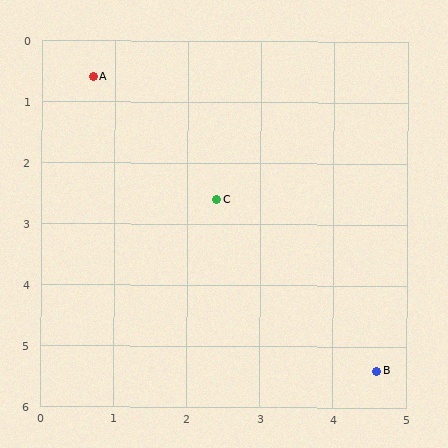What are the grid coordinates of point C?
Point C is at approximately (2.4, 2.6).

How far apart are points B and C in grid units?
Points B and C are about 3.6 grid units apart.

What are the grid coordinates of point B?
Point B is at approximately (4.6, 5.4).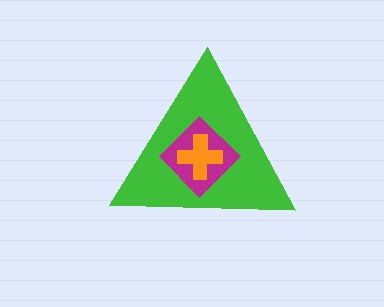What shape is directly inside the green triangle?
The magenta diamond.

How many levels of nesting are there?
3.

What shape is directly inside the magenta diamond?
The orange cross.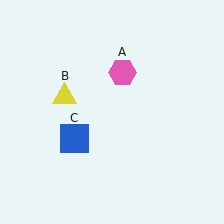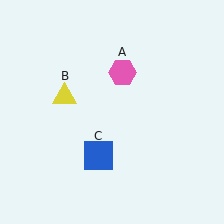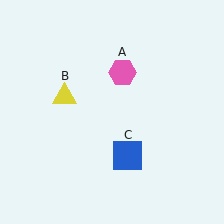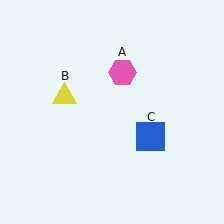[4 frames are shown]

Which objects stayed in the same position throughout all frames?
Pink hexagon (object A) and yellow triangle (object B) remained stationary.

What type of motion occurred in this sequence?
The blue square (object C) rotated counterclockwise around the center of the scene.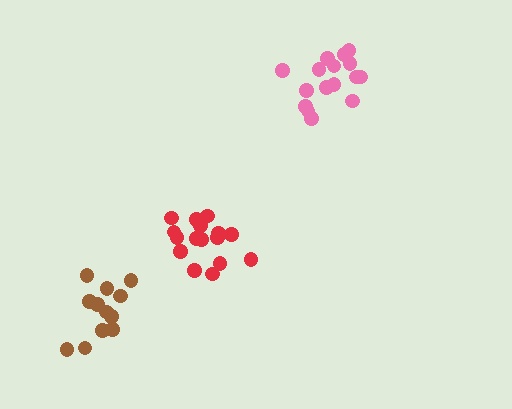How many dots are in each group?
Group 1: 12 dots, Group 2: 16 dots, Group 3: 16 dots (44 total).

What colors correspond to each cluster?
The clusters are colored: brown, pink, red.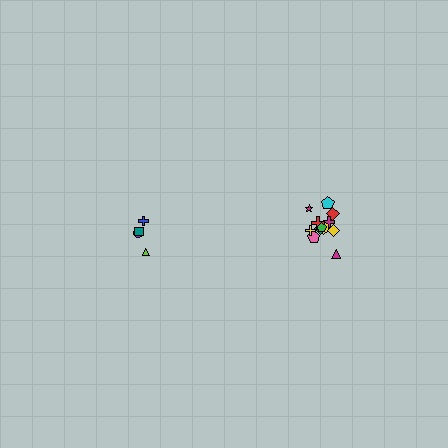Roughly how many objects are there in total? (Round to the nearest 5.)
Roughly 15 objects in total.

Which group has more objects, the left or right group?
The right group.